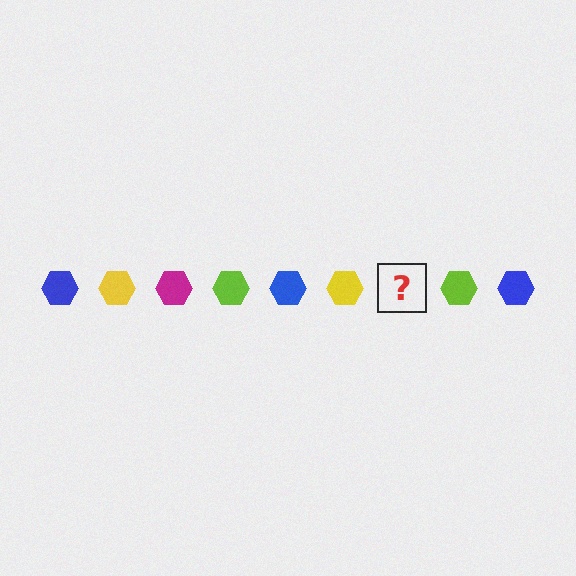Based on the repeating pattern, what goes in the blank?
The blank should be a magenta hexagon.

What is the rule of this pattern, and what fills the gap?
The rule is that the pattern cycles through blue, yellow, magenta, lime hexagons. The gap should be filled with a magenta hexagon.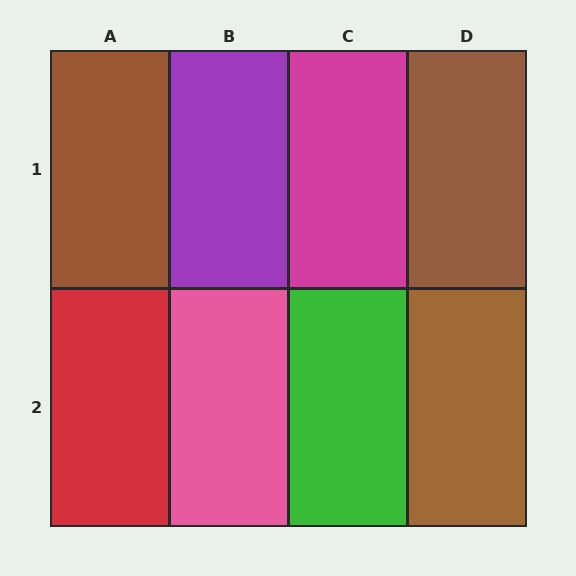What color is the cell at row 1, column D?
Brown.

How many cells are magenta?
1 cell is magenta.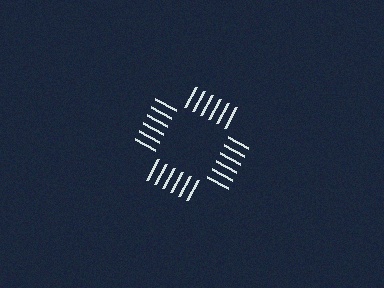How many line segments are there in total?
24 — 6 along each of the 4 edges.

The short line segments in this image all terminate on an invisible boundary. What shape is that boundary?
An illusory square — the line segments terminate on its edges but no continuous stroke is drawn.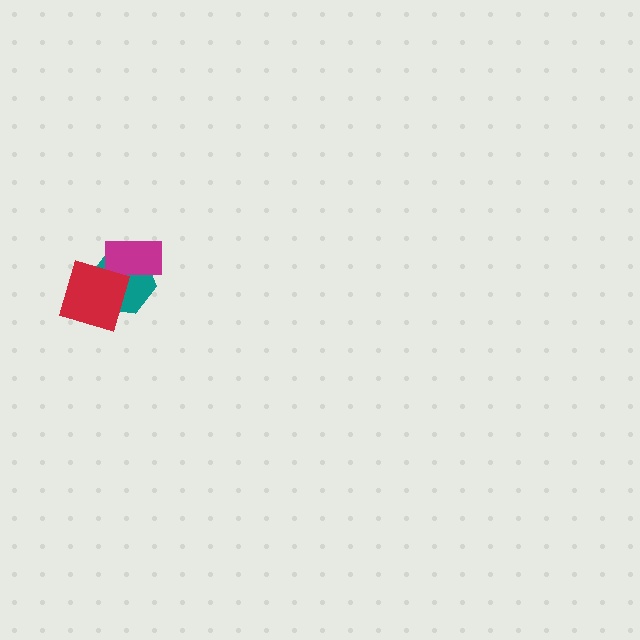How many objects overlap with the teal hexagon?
2 objects overlap with the teal hexagon.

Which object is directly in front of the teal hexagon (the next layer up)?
The magenta rectangle is directly in front of the teal hexagon.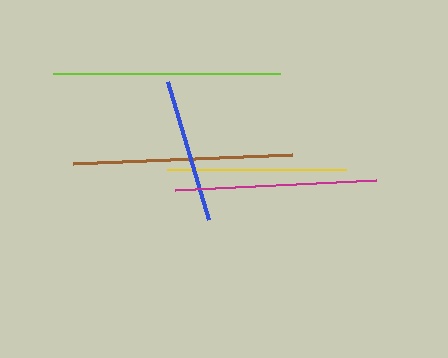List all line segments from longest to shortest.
From longest to shortest: lime, brown, magenta, yellow, blue.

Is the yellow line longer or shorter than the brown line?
The brown line is longer than the yellow line.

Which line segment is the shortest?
The blue line is the shortest at approximately 144 pixels.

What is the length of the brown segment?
The brown segment is approximately 219 pixels long.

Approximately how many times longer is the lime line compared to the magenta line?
The lime line is approximately 1.1 times the length of the magenta line.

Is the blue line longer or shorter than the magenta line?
The magenta line is longer than the blue line.